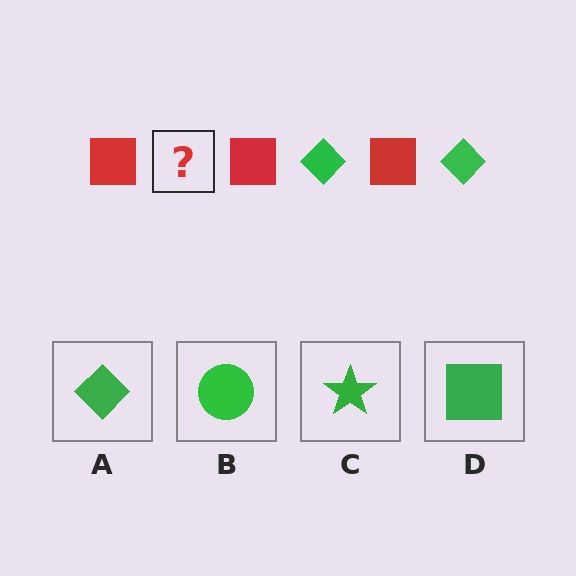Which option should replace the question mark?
Option A.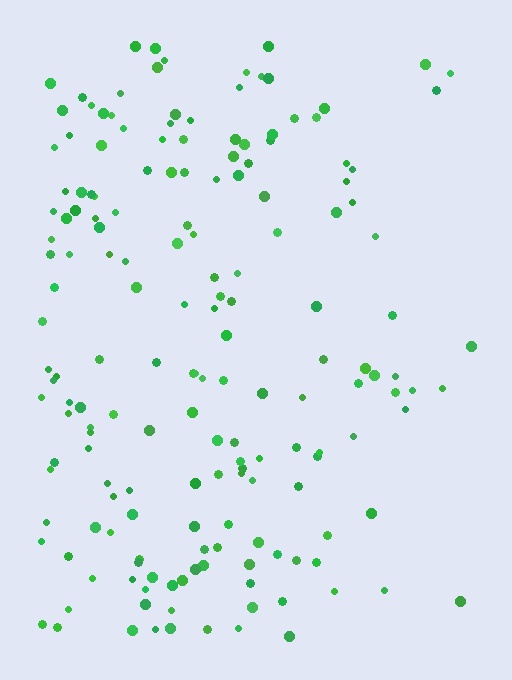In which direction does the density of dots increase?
From right to left, with the left side densest.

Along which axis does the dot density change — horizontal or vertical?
Horizontal.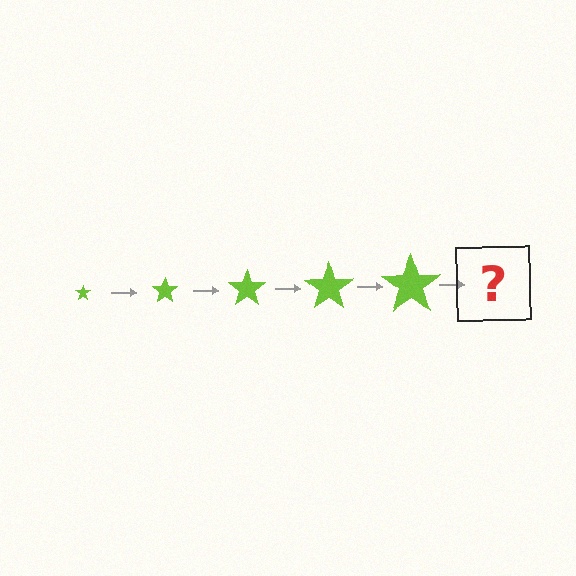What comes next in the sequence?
The next element should be a lime star, larger than the previous one.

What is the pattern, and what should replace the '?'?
The pattern is that the star gets progressively larger each step. The '?' should be a lime star, larger than the previous one.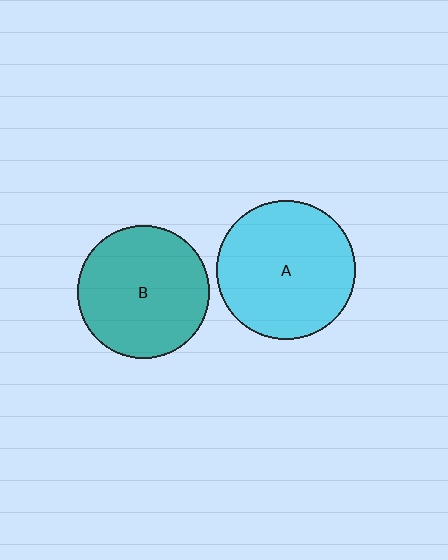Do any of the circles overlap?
No, none of the circles overlap.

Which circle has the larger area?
Circle A (cyan).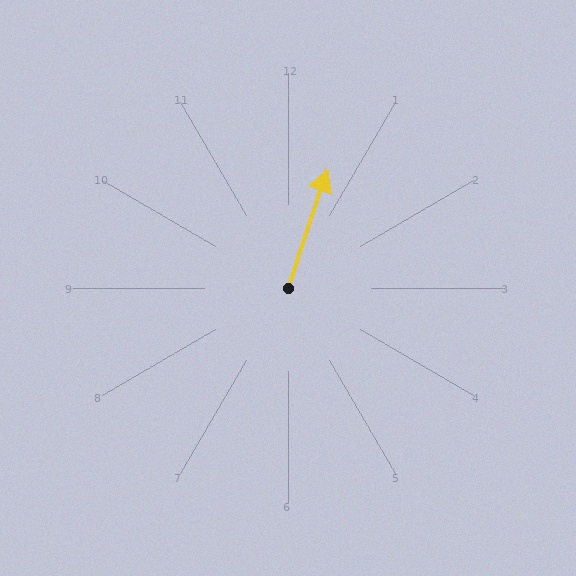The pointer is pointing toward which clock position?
Roughly 1 o'clock.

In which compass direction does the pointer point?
North.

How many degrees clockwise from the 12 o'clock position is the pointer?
Approximately 18 degrees.